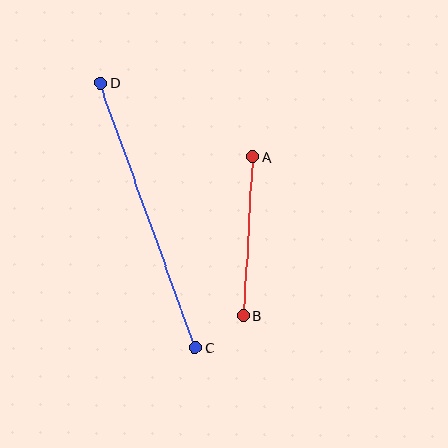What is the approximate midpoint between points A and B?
The midpoint is at approximately (248, 237) pixels.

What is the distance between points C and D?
The distance is approximately 281 pixels.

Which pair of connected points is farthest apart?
Points C and D are farthest apart.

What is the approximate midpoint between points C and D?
The midpoint is at approximately (148, 215) pixels.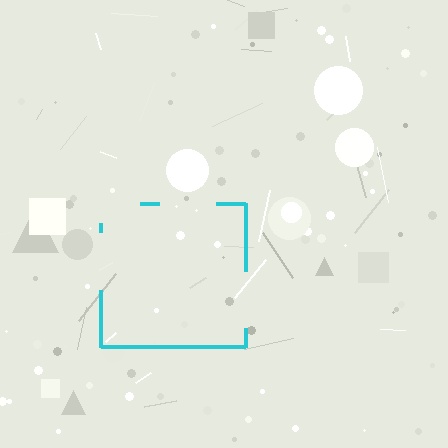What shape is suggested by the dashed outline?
The dashed outline suggests a square.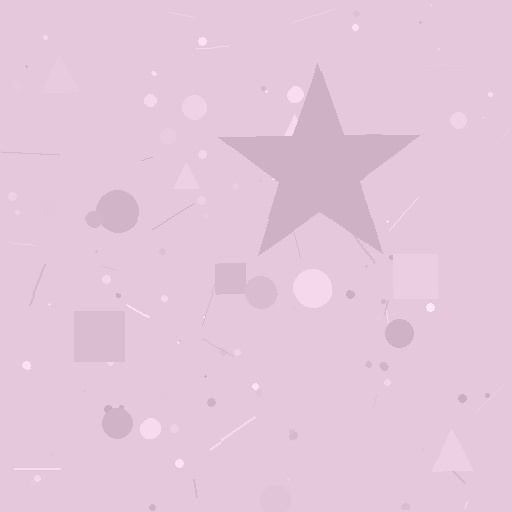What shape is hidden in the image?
A star is hidden in the image.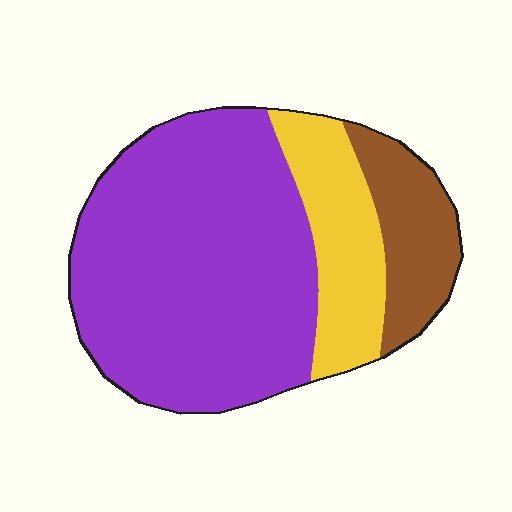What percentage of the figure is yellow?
Yellow takes up about one fifth (1/5) of the figure.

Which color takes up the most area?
Purple, at roughly 65%.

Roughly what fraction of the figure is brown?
Brown covers around 15% of the figure.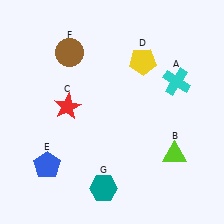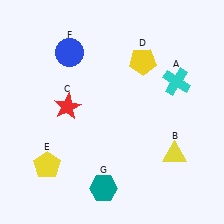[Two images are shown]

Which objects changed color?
B changed from lime to yellow. E changed from blue to yellow. F changed from brown to blue.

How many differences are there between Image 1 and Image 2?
There are 3 differences between the two images.